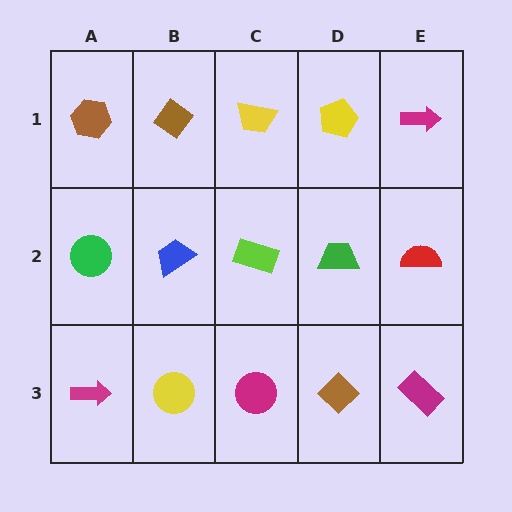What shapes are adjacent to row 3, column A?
A green circle (row 2, column A), a yellow circle (row 3, column B).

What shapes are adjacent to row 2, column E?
A magenta arrow (row 1, column E), a magenta rectangle (row 3, column E), a green trapezoid (row 2, column D).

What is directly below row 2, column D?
A brown diamond.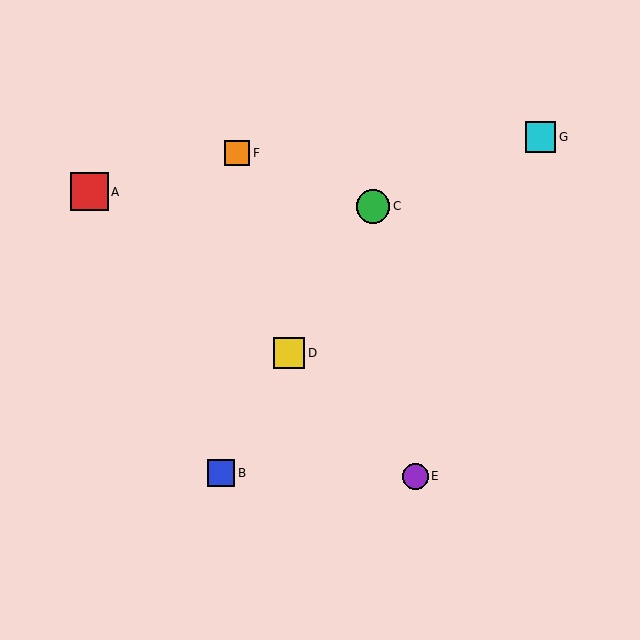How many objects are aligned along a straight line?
3 objects (B, C, D) are aligned along a straight line.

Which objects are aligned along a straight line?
Objects B, C, D are aligned along a straight line.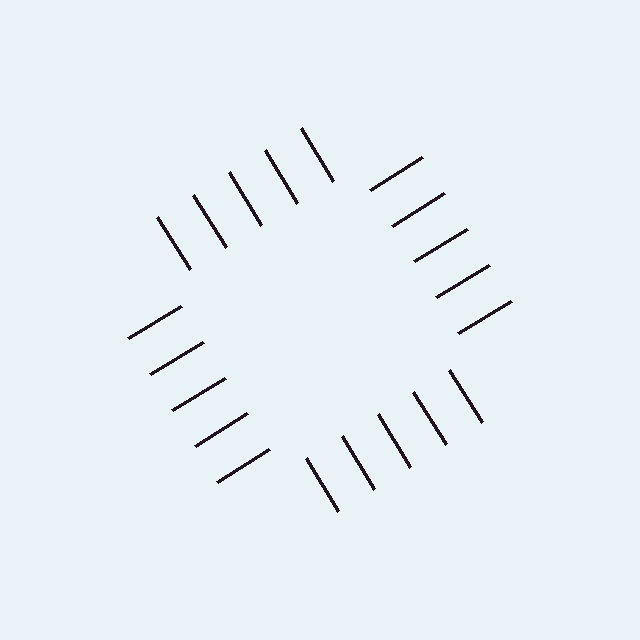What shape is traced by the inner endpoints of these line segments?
An illusory square — the line segments terminate on its edges but no continuous stroke is drawn.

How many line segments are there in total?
20 — 5 along each of the 4 edges.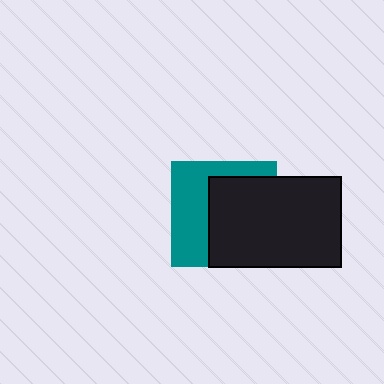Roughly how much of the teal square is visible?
A small part of it is visible (roughly 43%).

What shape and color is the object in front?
The object in front is a black rectangle.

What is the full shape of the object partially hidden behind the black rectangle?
The partially hidden object is a teal square.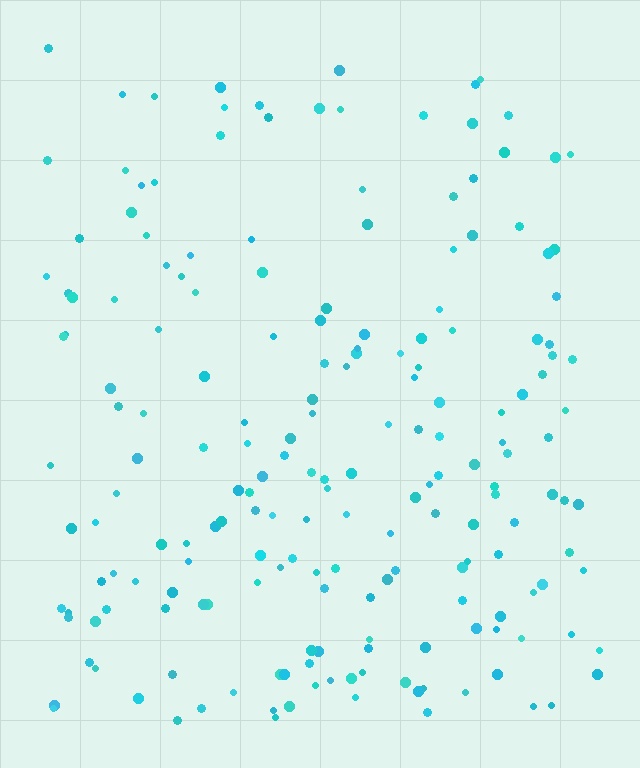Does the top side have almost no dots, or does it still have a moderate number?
Still a moderate number, just noticeably fewer than the bottom.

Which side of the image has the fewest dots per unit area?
The top.